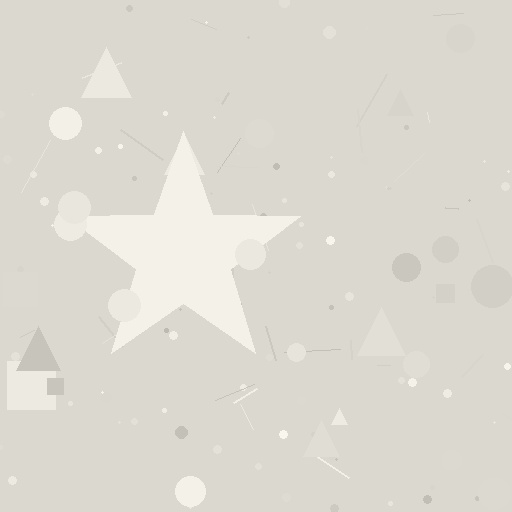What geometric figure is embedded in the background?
A star is embedded in the background.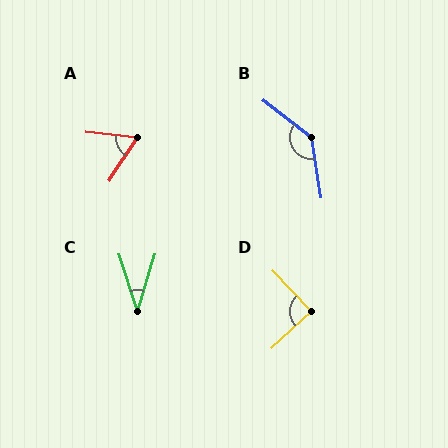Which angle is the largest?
B, at approximately 137 degrees.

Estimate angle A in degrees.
Approximately 62 degrees.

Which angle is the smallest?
C, at approximately 35 degrees.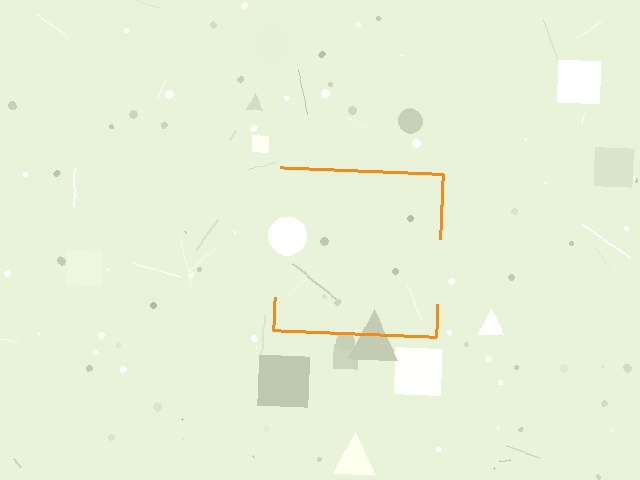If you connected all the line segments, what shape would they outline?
They would outline a square.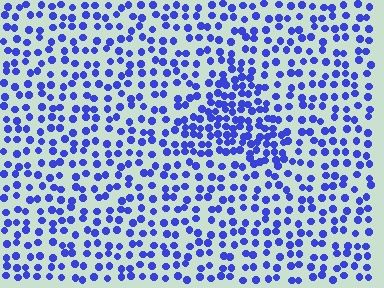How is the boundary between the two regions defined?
The boundary is defined by a change in element density (approximately 1.9x ratio). All elements are the same color, size, and shape.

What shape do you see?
I see a triangle.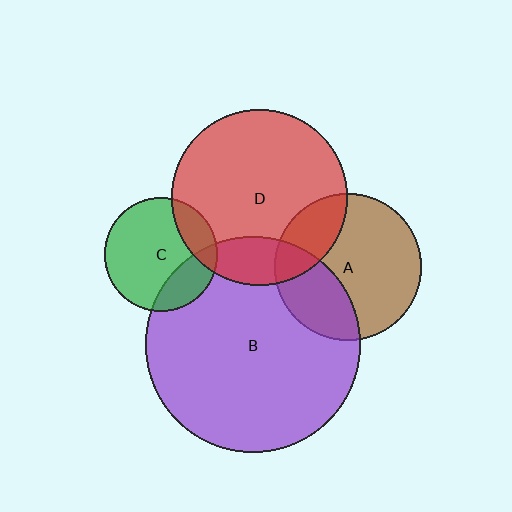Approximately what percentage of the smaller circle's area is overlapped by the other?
Approximately 20%.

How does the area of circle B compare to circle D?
Approximately 1.5 times.